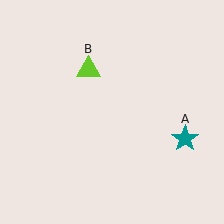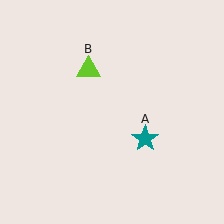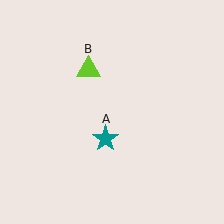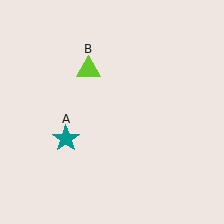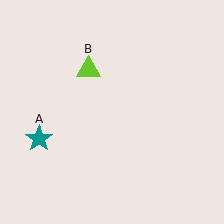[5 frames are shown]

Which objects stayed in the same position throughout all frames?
Lime triangle (object B) remained stationary.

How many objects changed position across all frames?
1 object changed position: teal star (object A).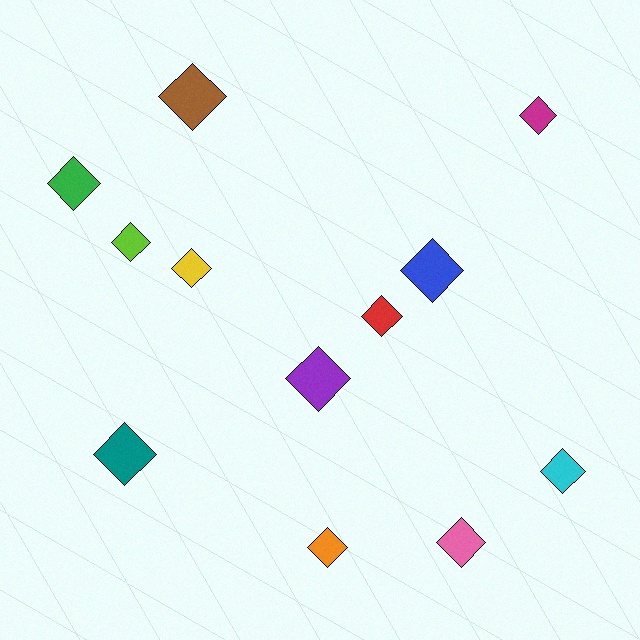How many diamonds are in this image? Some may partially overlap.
There are 12 diamonds.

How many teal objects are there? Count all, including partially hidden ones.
There is 1 teal object.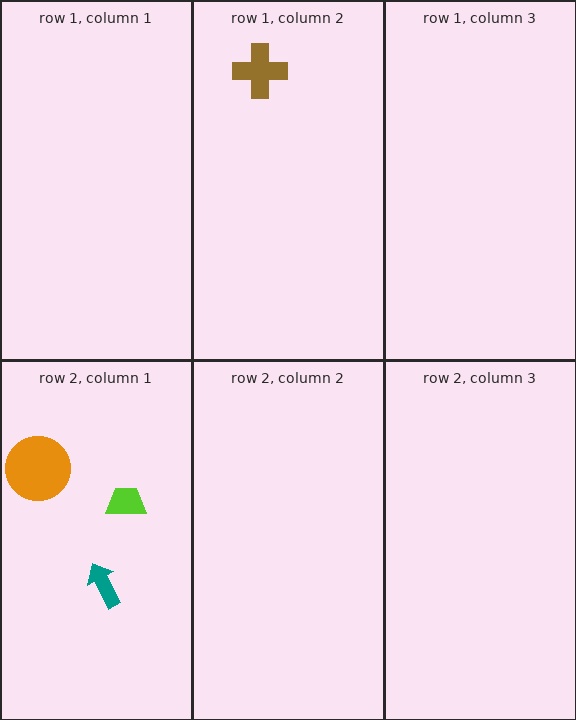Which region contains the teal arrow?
The row 2, column 1 region.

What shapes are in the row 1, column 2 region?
The brown cross.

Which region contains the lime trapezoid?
The row 2, column 1 region.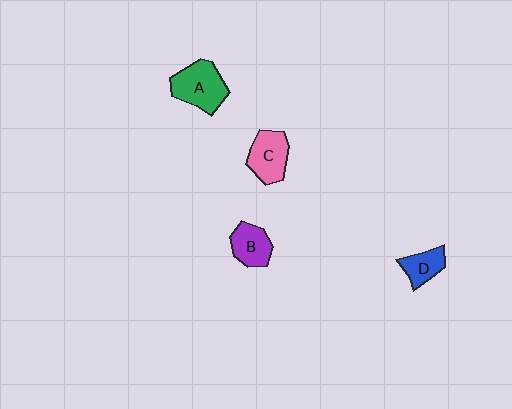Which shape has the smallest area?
Shape D (blue).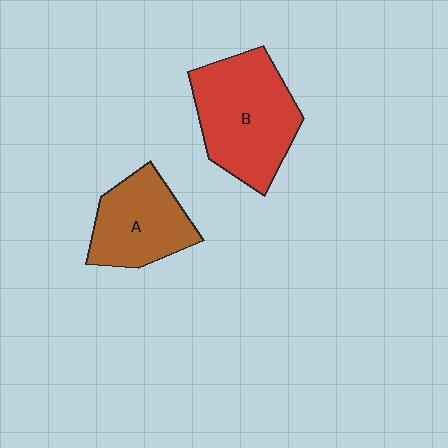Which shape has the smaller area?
Shape A (brown).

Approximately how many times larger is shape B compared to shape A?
Approximately 1.4 times.